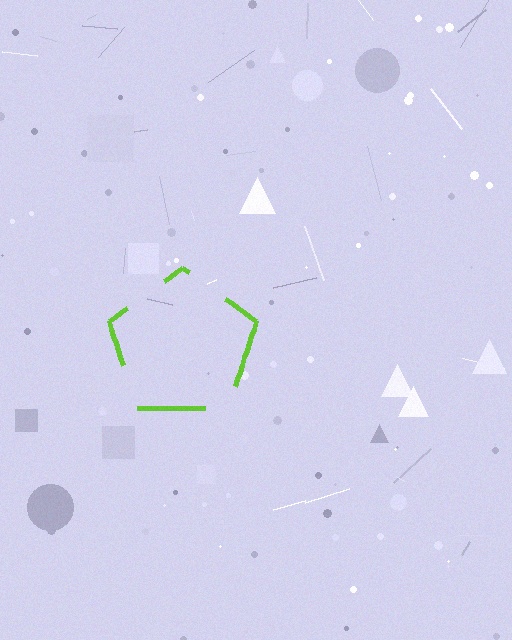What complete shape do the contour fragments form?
The contour fragments form a pentagon.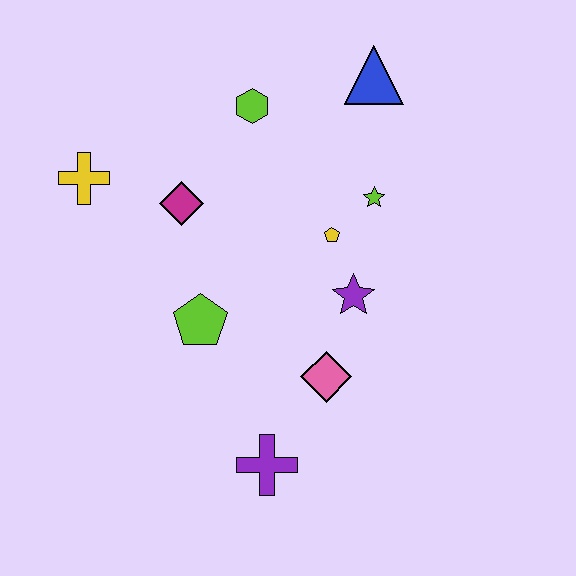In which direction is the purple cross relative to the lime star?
The purple cross is below the lime star.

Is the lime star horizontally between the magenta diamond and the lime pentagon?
No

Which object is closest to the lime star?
The yellow pentagon is closest to the lime star.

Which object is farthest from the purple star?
The yellow cross is farthest from the purple star.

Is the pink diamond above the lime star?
No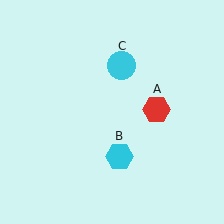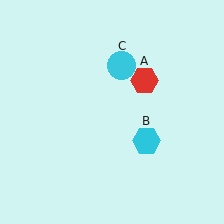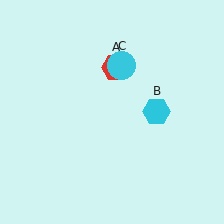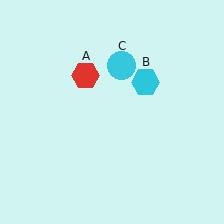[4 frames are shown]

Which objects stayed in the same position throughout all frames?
Cyan circle (object C) remained stationary.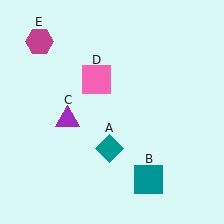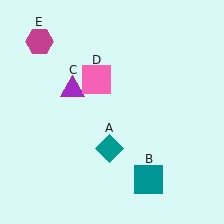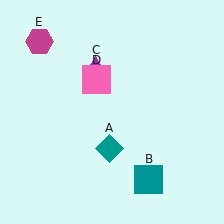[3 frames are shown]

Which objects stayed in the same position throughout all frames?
Teal diamond (object A) and teal square (object B) and pink square (object D) and magenta hexagon (object E) remained stationary.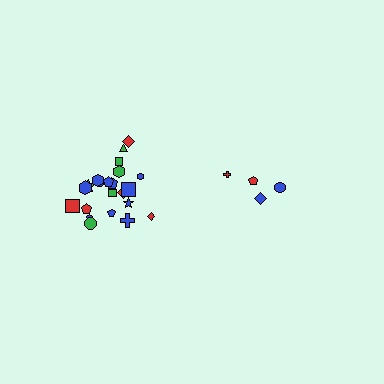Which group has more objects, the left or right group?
The left group.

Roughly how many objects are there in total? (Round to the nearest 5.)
Roughly 25 objects in total.